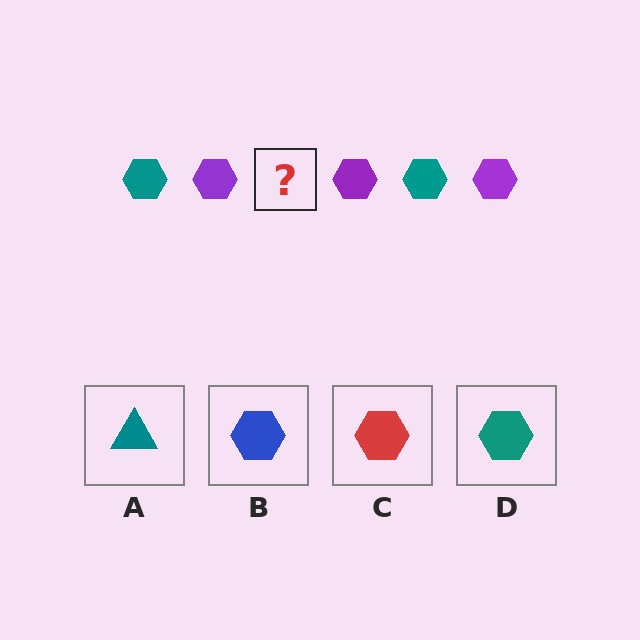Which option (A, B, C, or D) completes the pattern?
D.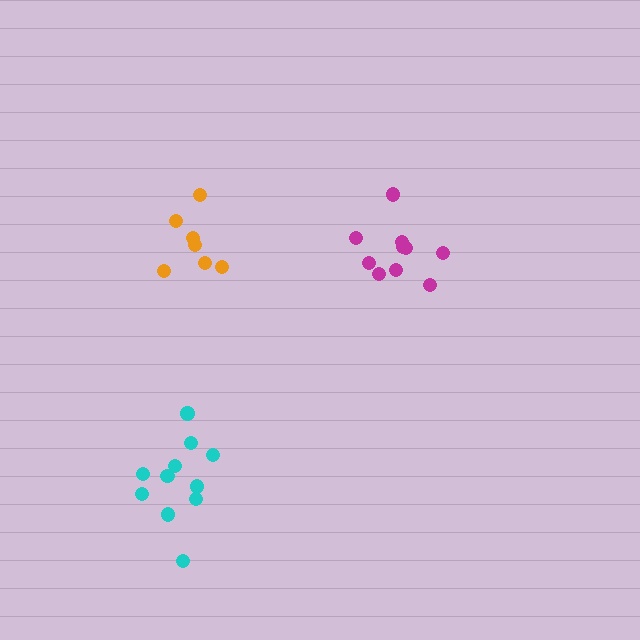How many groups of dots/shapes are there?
There are 3 groups.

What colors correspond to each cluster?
The clusters are colored: orange, cyan, magenta.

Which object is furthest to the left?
The cyan cluster is leftmost.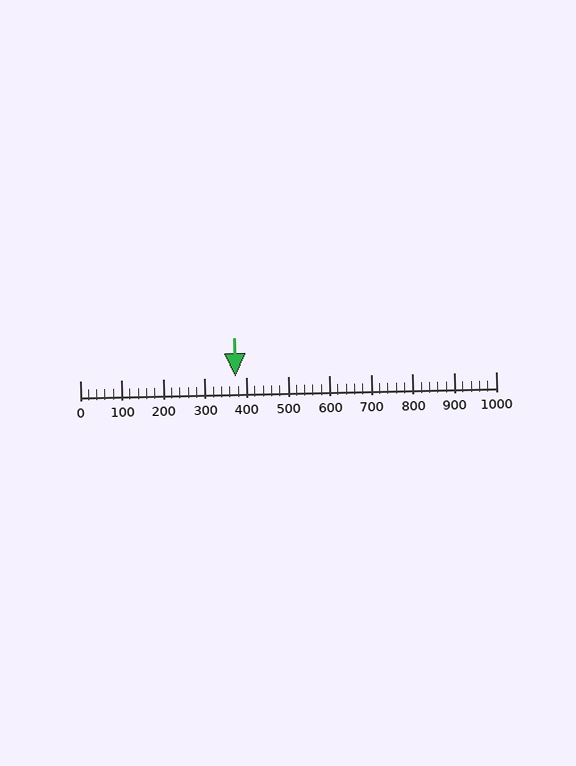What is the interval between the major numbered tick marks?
The major tick marks are spaced 100 units apart.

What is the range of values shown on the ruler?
The ruler shows values from 0 to 1000.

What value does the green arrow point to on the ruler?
The green arrow points to approximately 375.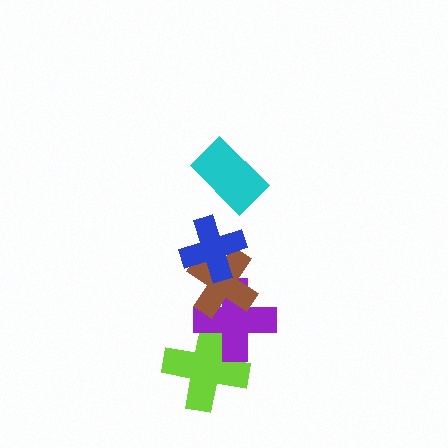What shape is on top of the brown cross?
The blue cross is on top of the brown cross.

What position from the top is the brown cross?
The brown cross is 3rd from the top.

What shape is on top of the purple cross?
The brown cross is on top of the purple cross.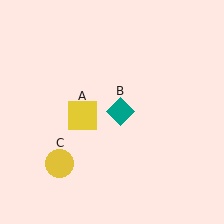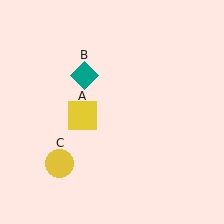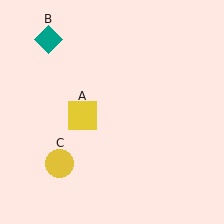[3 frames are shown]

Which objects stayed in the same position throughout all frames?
Yellow square (object A) and yellow circle (object C) remained stationary.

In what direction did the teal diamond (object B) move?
The teal diamond (object B) moved up and to the left.